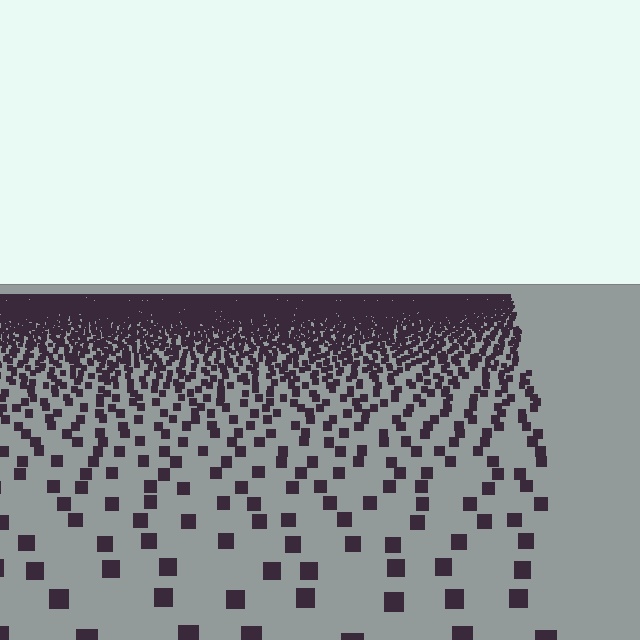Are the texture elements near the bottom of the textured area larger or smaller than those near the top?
Larger. Near the bottom, elements are closer to the viewer and appear at a bigger on-screen size.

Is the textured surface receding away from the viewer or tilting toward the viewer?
The surface is receding away from the viewer. Texture elements get smaller and denser toward the top.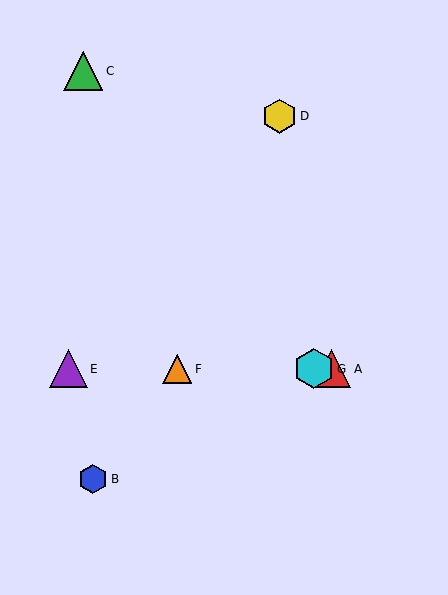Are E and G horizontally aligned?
Yes, both are at y≈369.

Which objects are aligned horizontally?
Objects A, E, F, G are aligned horizontally.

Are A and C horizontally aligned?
No, A is at y≈369 and C is at y≈71.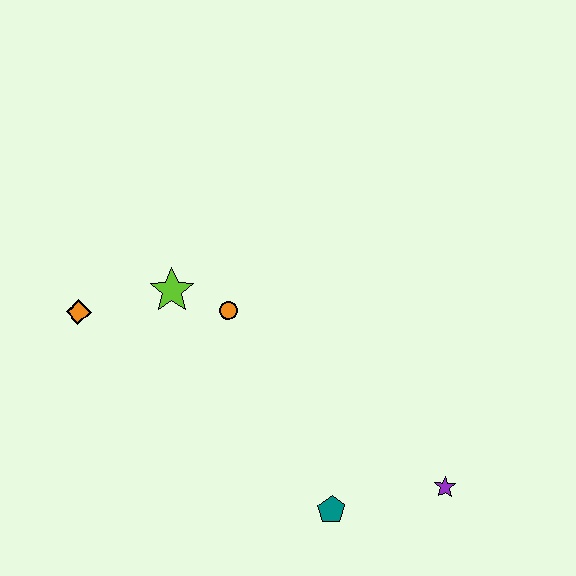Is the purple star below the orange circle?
Yes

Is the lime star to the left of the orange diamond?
No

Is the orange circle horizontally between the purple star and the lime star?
Yes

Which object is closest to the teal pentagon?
The purple star is closest to the teal pentagon.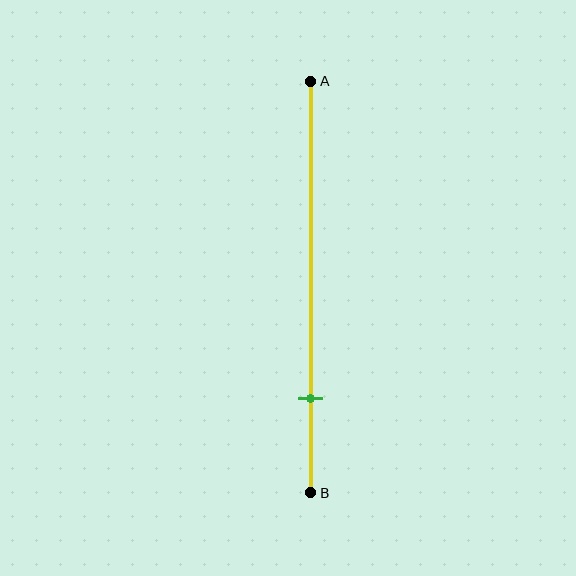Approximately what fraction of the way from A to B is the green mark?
The green mark is approximately 75% of the way from A to B.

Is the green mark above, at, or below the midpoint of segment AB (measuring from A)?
The green mark is below the midpoint of segment AB.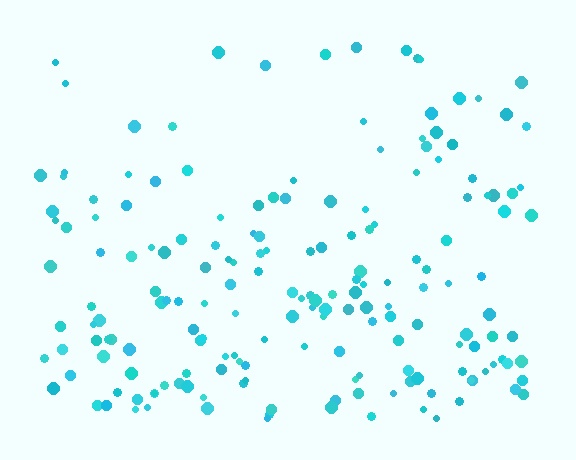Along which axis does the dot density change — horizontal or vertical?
Vertical.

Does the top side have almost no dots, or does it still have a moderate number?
Still a moderate number, just noticeably fewer than the bottom.